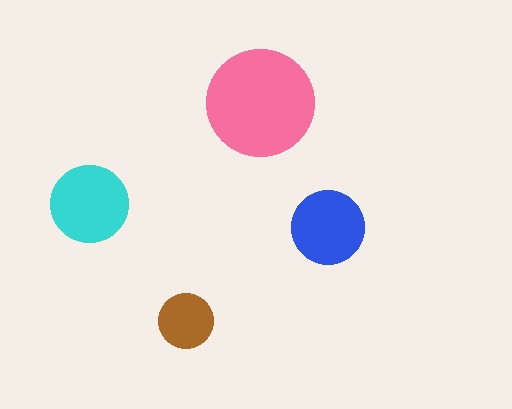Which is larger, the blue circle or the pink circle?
The pink one.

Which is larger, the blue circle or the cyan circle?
The cyan one.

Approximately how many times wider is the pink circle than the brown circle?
About 2 times wider.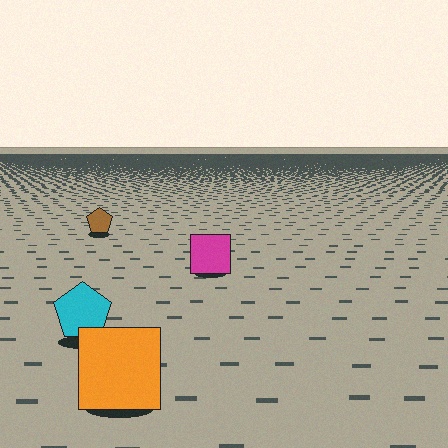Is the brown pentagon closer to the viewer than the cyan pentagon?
No. The cyan pentagon is closer — you can tell from the texture gradient: the ground texture is coarser near it.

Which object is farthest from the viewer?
The brown pentagon is farthest from the viewer. It appears smaller and the ground texture around it is denser.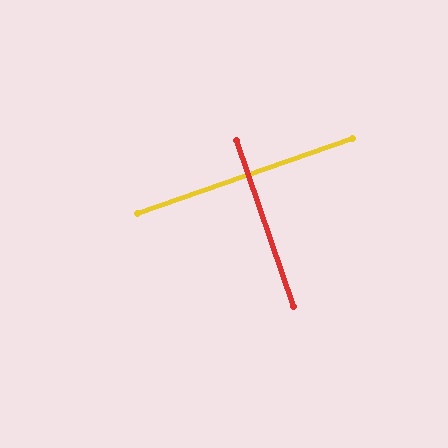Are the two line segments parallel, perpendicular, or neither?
Perpendicular — they meet at approximately 90°.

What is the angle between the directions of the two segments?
Approximately 90 degrees.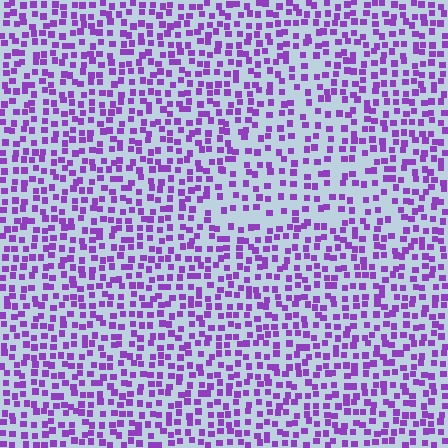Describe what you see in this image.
The image contains small purple elements arranged at two different densities. A triangle-shaped region is visible where the elements are less densely packed than the surrounding area.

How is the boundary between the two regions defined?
The boundary is defined by a change in element density (approximately 1.5x ratio). All elements are the same color, size, and shape.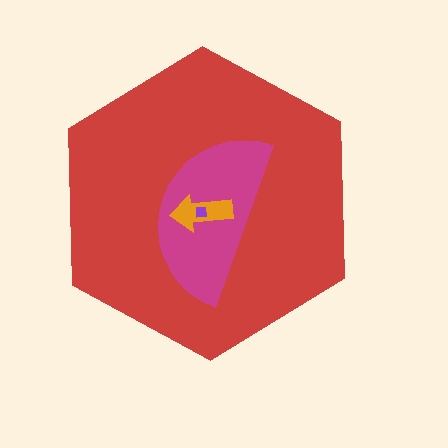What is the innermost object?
The purple square.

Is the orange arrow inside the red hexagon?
Yes.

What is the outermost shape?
The red hexagon.